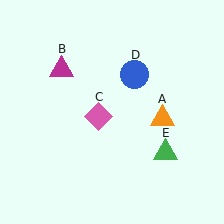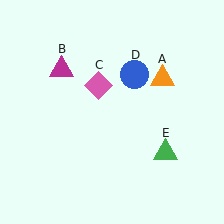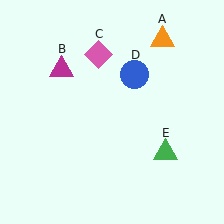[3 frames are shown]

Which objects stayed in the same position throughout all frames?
Magenta triangle (object B) and blue circle (object D) and green triangle (object E) remained stationary.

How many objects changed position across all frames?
2 objects changed position: orange triangle (object A), pink diamond (object C).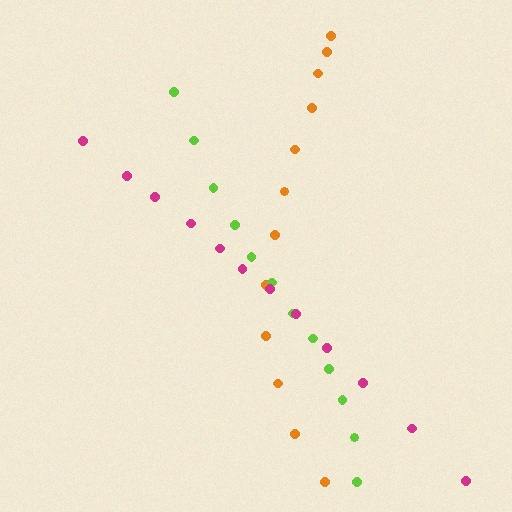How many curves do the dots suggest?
There are 3 distinct paths.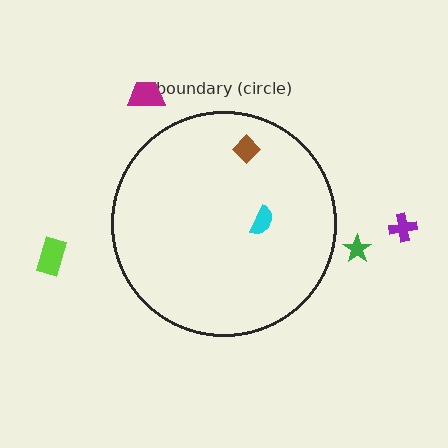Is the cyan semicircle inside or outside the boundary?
Inside.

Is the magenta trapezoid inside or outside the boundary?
Outside.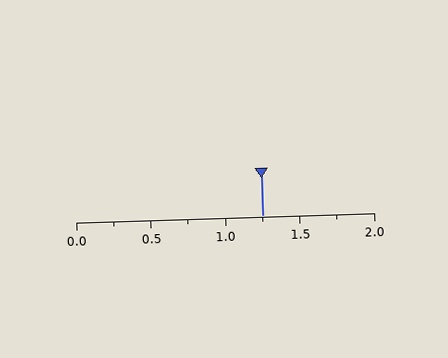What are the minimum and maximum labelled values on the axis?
The axis runs from 0.0 to 2.0.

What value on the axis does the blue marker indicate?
The marker indicates approximately 1.25.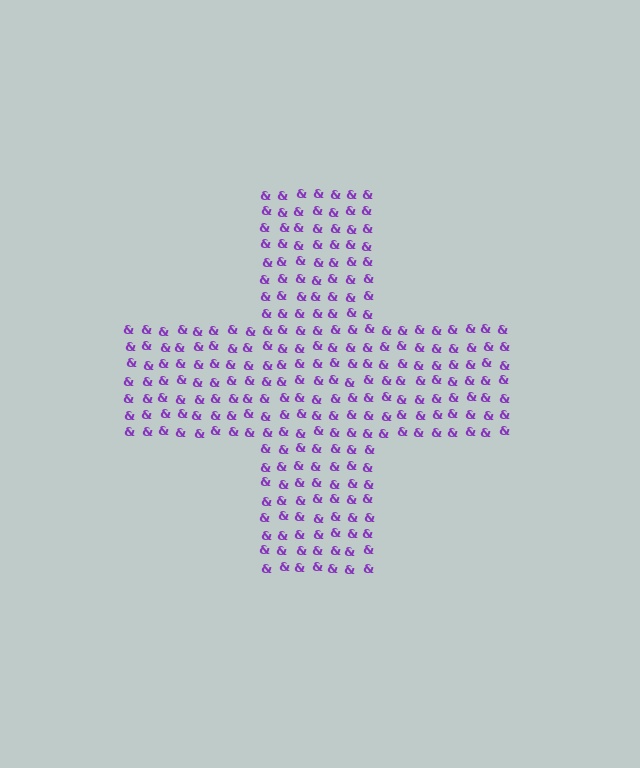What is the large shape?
The large shape is a cross.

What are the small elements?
The small elements are ampersands.